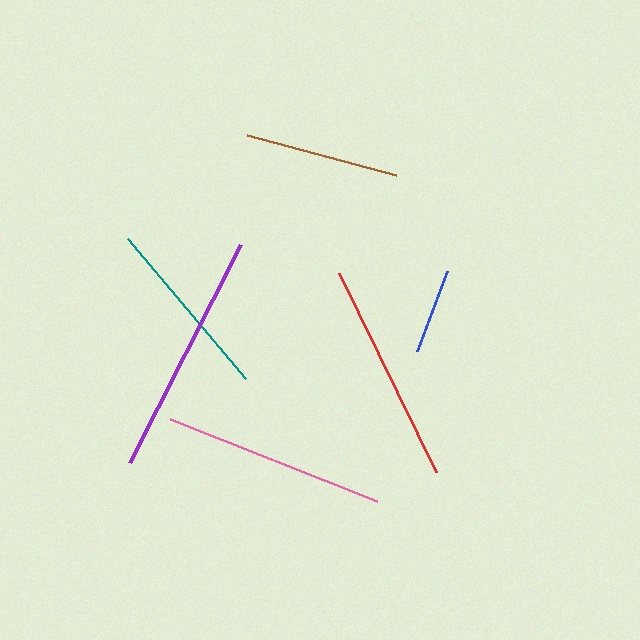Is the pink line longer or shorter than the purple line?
The purple line is longer than the pink line.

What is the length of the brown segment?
The brown segment is approximately 155 pixels long.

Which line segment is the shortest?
The blue line is the shortest at approximately 85 pixels.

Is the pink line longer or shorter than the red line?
The pink line is longer than the red line.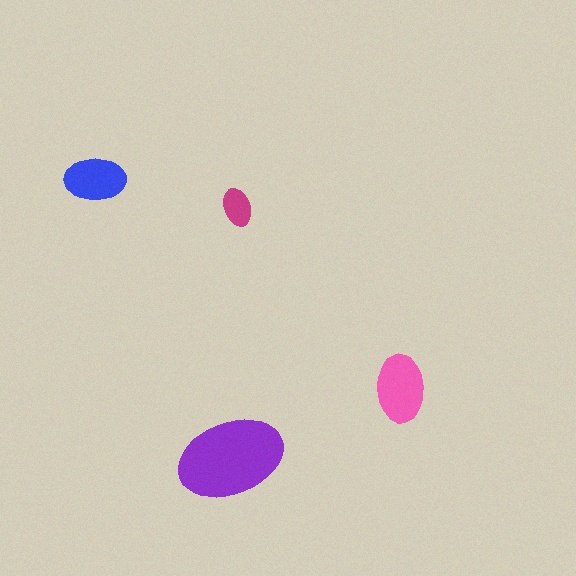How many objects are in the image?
There are 4 objects in the image.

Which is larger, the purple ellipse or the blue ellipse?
The purple one.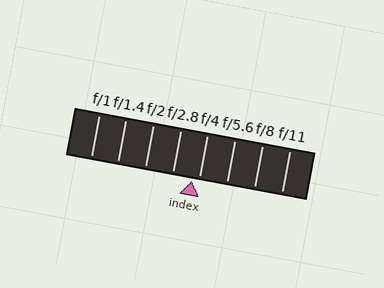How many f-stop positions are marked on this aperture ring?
There are 8 f-stop positions marked.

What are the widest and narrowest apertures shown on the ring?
The widest aperture shown is f/1 and the narrowest is f/11.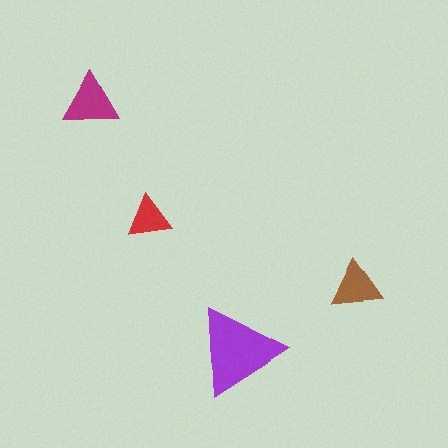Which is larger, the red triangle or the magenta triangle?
The magenta one.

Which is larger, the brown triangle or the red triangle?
The brown one.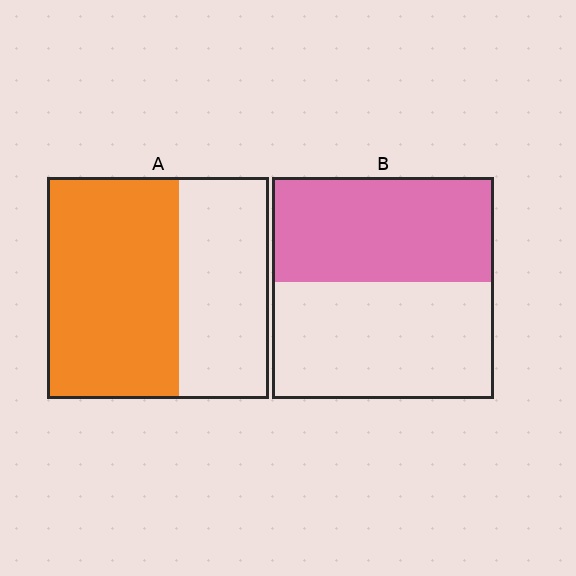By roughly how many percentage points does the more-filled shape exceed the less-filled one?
By roughly 10 percentage points (A over B).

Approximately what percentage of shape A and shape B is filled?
A is approximately 60% and B is approximately 45%.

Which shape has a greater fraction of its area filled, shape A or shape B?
Shape A.